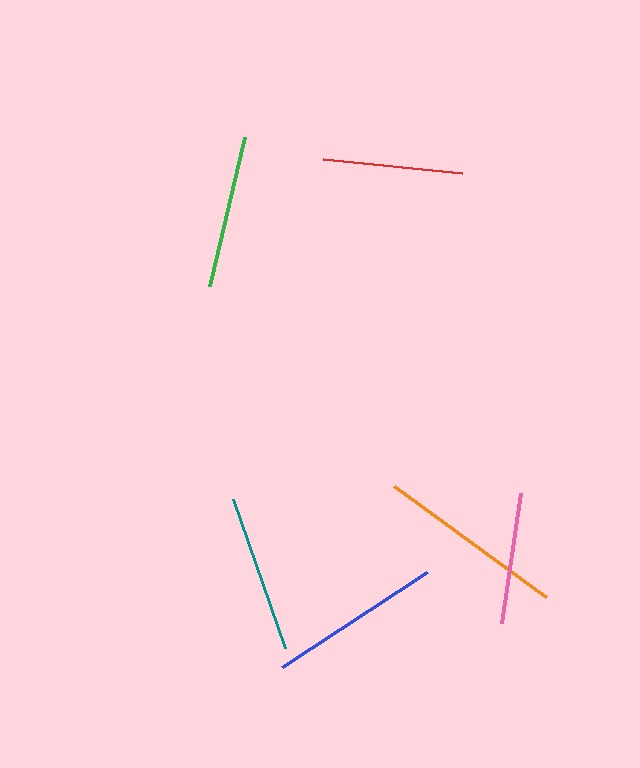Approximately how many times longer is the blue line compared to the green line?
The blue line is approximately 1.1 times the length of the green line.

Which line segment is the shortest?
The pink line is the shortest at approximately 131 pixels.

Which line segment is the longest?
The orange line is the longest at approximately 189 pixels.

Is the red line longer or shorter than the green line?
The green line is longer than the red line.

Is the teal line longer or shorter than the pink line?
The teal line is longer than the pink line.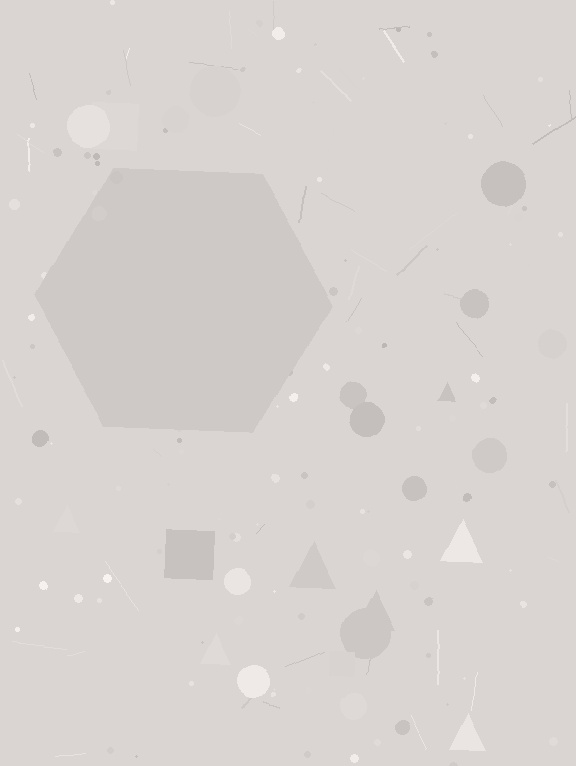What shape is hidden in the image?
A hexagon is hidden in the image.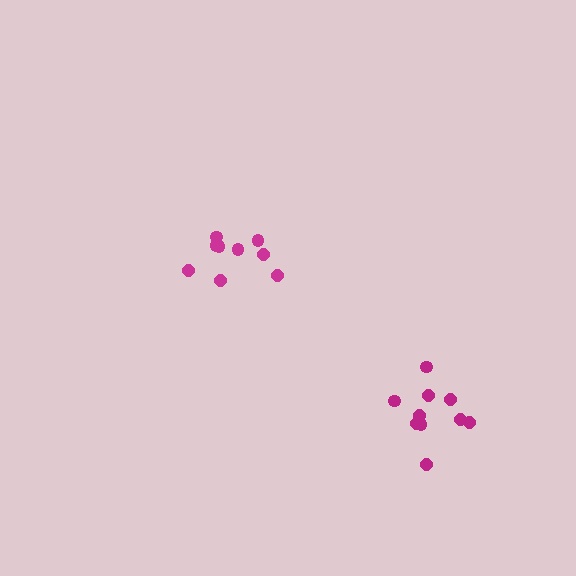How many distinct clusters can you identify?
There are 2 distinct clusters.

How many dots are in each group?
Group 1: 10 dots, Group 2: 9 dots (19 total).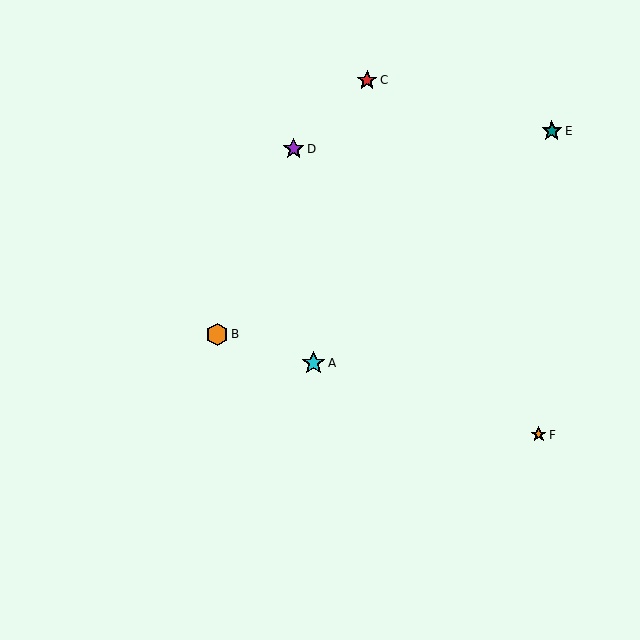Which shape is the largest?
The cyan star (labeled A) is the largest.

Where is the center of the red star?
The center of the red star is at (367, 80).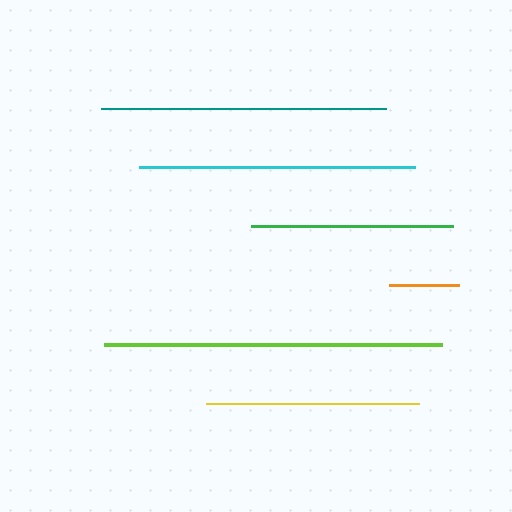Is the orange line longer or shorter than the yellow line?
The yellow line is longer than the orange line.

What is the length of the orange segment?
The orange segment is approximately 70 pixels long.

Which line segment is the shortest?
The orange line is the shortest at approximately 70 pixels.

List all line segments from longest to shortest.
From longest to shortest: lime, teal, cyan, yellow, green, orange.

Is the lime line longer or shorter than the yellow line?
The lime line is longer than the yellow line.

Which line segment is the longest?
The lime line is the longest at approximately 338 pixels.